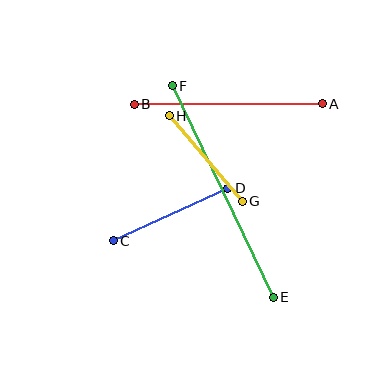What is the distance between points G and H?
The distance is approximately 112 pixels.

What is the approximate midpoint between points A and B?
The midpoint is at approximately (228, 104) pixels.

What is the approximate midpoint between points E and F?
The midpoint is at approximately (223, 191) pixels.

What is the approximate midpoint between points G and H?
The midpoint is at approximately (206, 159) pixels.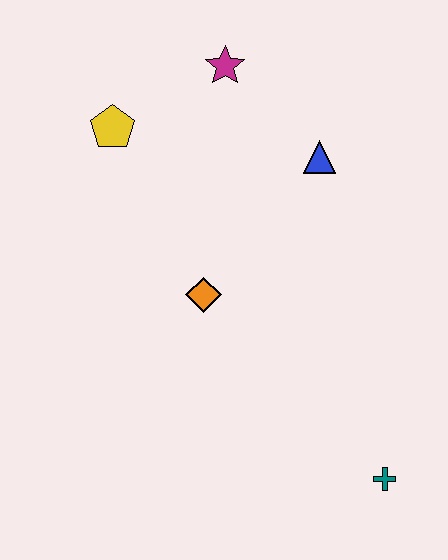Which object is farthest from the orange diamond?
The teal cross is farthest from the orange diamond.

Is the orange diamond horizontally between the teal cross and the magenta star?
No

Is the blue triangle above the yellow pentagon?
No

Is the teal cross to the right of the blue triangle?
Yes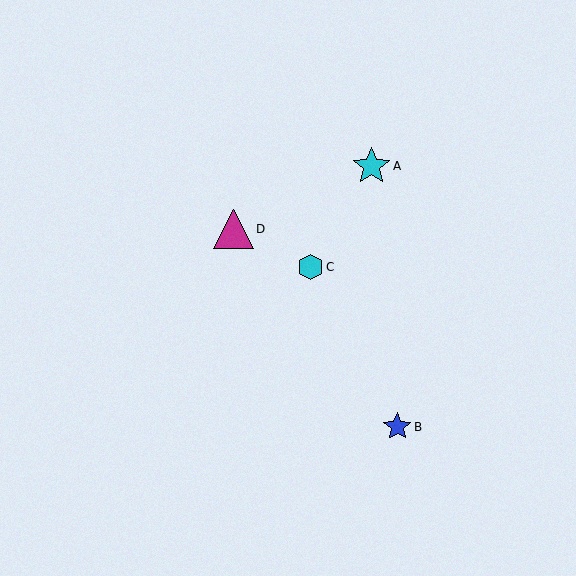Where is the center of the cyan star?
The center of the cyan star is at (372, 166).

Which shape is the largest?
The magenta triangle (labeled D) is the largest.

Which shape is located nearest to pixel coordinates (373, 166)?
The cyan star (labeled A) at (372, 166) is nearest to that location.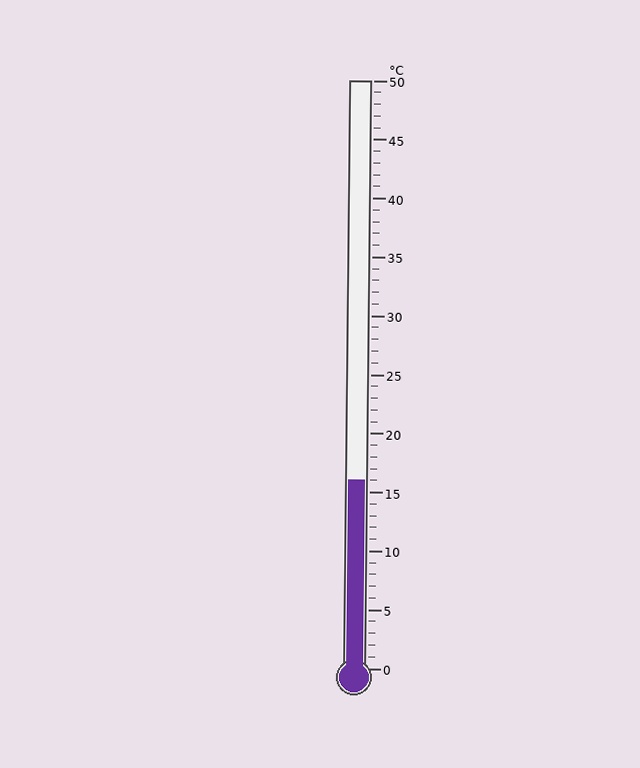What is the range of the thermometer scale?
The thermometer scale ranges from 0°C to 50°C.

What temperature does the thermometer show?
The thermometer shows approximately 16°C.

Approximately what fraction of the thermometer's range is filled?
The thermometer is filled to approximately 30% of its range.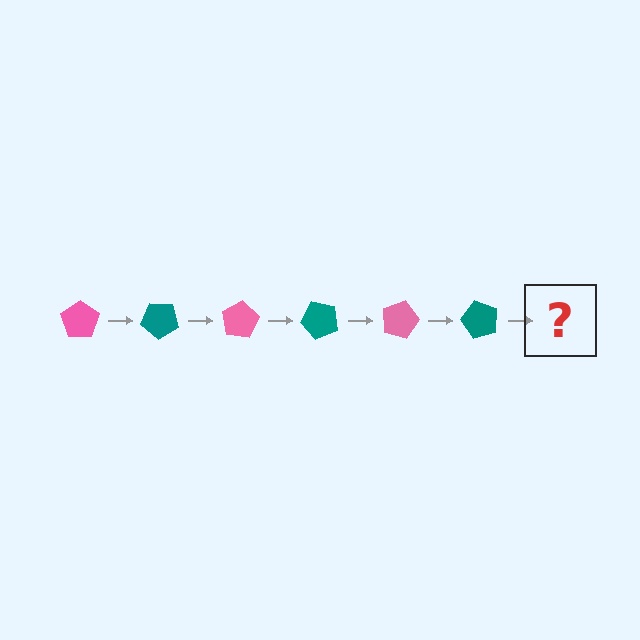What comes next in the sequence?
The next element should be a pink pentagon, rotated 240 degrees from the start.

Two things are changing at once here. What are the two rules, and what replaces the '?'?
The two rules are that it rotates 40 degrees each step and the color cycles through pink and teal. The '?' should be a pink pentagon, rotated 240 degrees from the start.